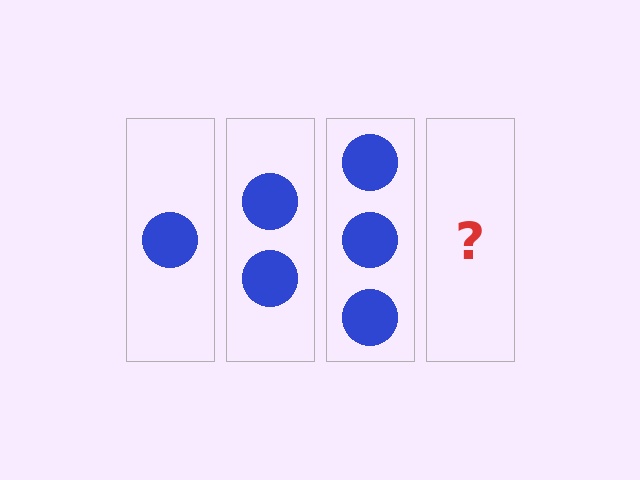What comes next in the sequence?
The next element should be 4 circles.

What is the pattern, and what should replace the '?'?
The pattern is that each step adds one more circle. The '?' should be 4 circles.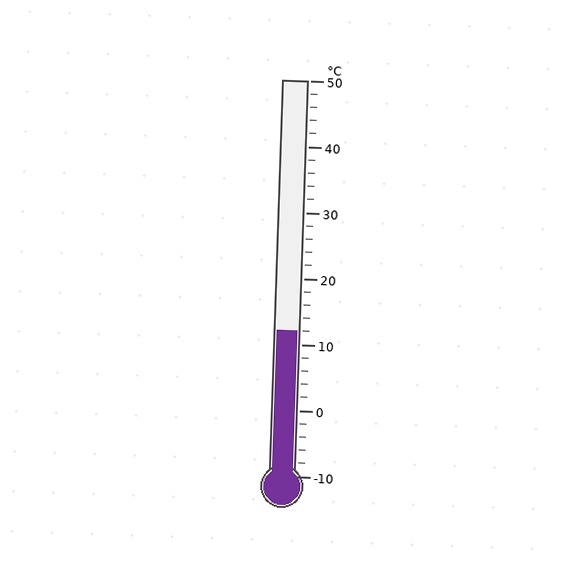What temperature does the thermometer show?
The thermometer shows approximately 12°C.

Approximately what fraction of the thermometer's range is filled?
The thermometer is filled to approximately 35% of its range.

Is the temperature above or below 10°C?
The temperature is above 10°C.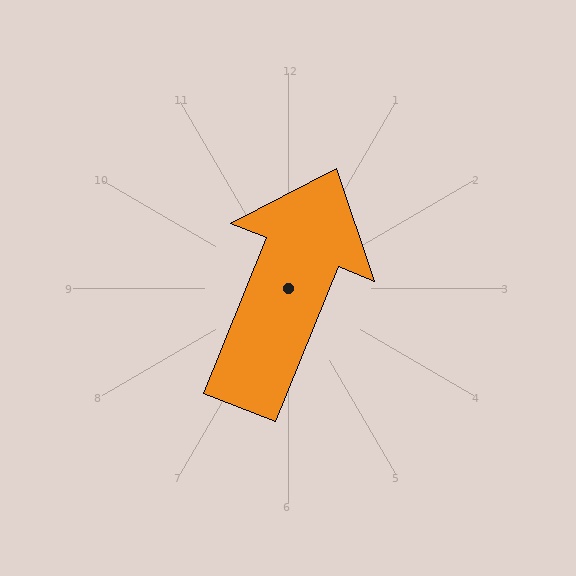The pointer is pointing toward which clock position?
Roughly 1 o'clock.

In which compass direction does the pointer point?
North.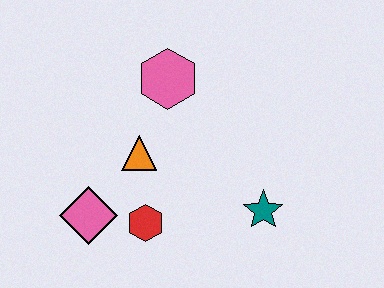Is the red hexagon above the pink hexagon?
No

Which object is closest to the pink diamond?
The red hexagon is closest to the pink diamond.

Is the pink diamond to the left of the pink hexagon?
Yes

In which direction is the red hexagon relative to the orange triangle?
The red hexagon is below the orange triangle.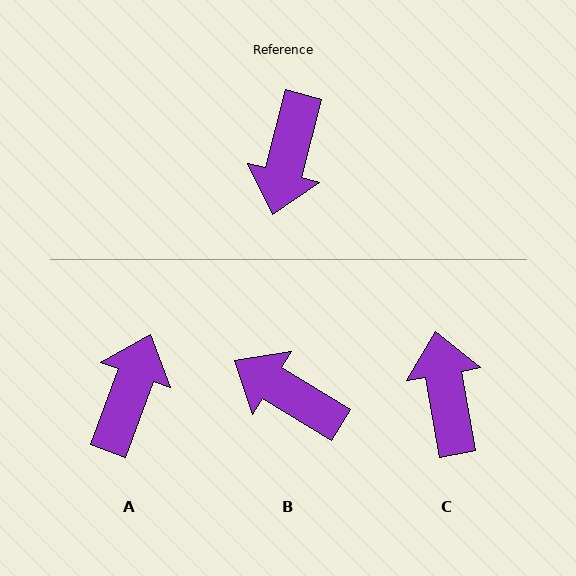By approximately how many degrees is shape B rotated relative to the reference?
Approximately 106 degrees clockwise.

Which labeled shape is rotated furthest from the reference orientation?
A, about 175 degrees away.